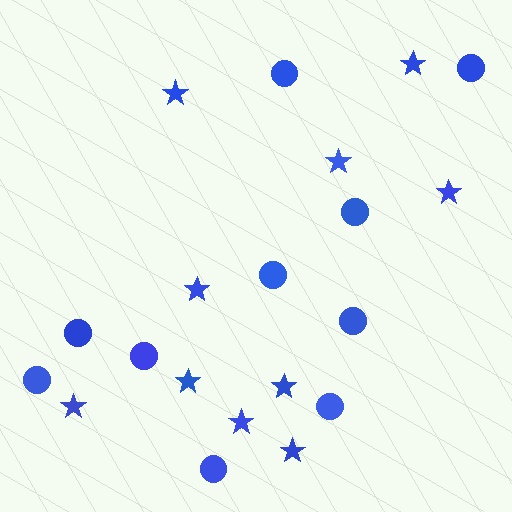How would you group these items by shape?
There are 2 groups: one group of stars (10) and one group of circles (10).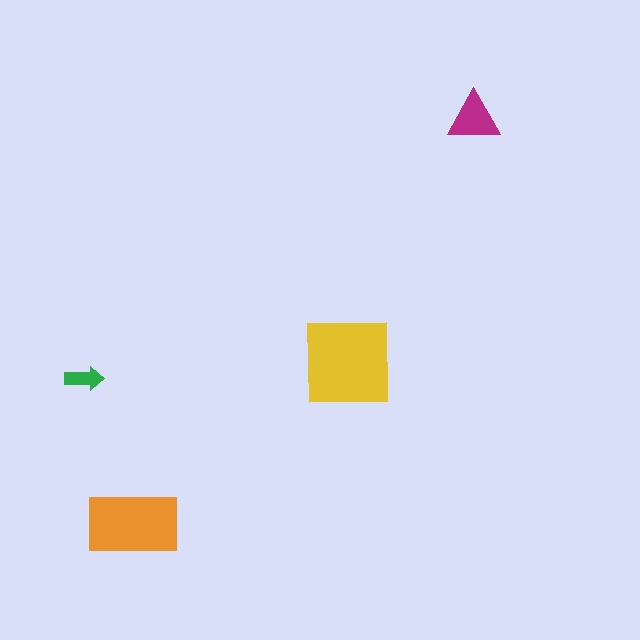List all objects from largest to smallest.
The yellow square, the orange rectangle, the magenta triangle, the green arrow.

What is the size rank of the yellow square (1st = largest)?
1st.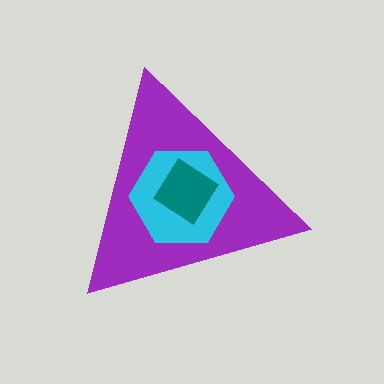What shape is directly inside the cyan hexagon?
The teal diamond.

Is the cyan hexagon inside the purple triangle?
Yes.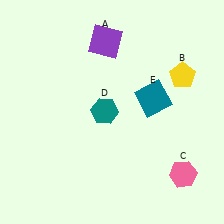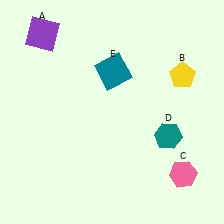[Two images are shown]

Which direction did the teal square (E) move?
The teal square (E) moved left.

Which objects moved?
The objects that moved are: the purple square (A), the teal hexagon (D), the teal square (E).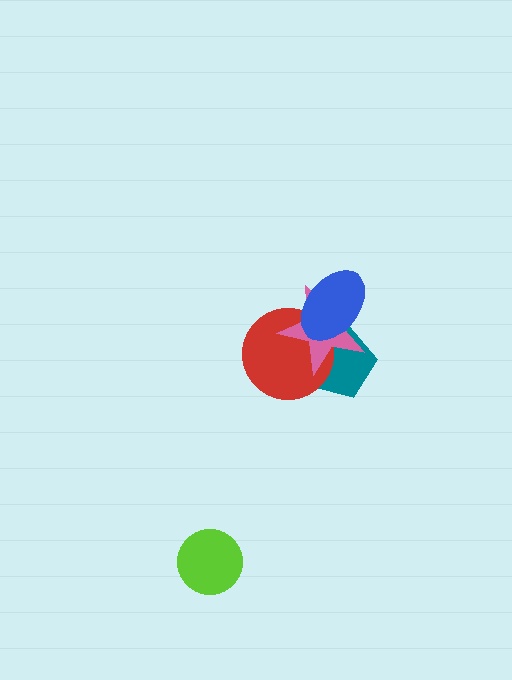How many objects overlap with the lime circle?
0 objects overlap with the lime circle.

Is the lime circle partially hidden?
No, no other shape covers it.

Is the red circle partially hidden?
Yes, it is partially covered by another shape.